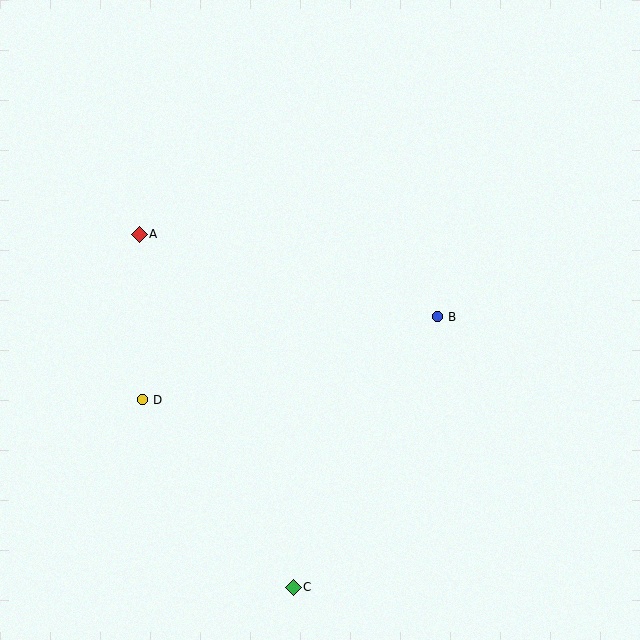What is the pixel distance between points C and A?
The distance between C and A is 385 pixels.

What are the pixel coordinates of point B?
Point B is at (438, 317).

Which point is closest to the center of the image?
Point B at (438, 317) is closest to the center.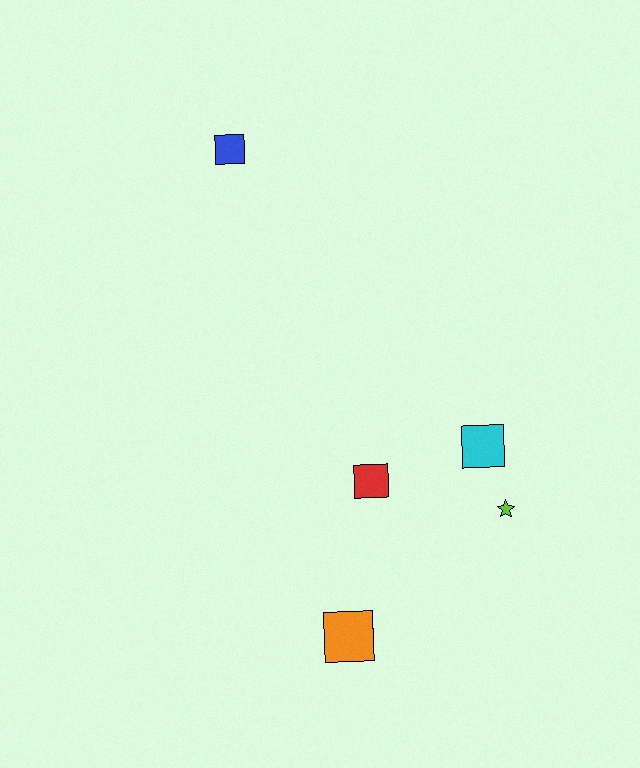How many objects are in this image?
There are 5 objects.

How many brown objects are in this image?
There are no brown objects.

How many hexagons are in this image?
There are no hexagons.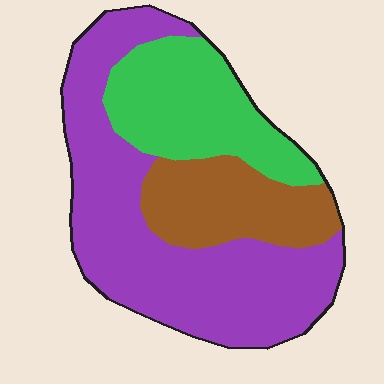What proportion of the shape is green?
Green takes up about one quarter (1/4) of the shape.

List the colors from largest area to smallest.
From largest to smallest: purple, green, brown.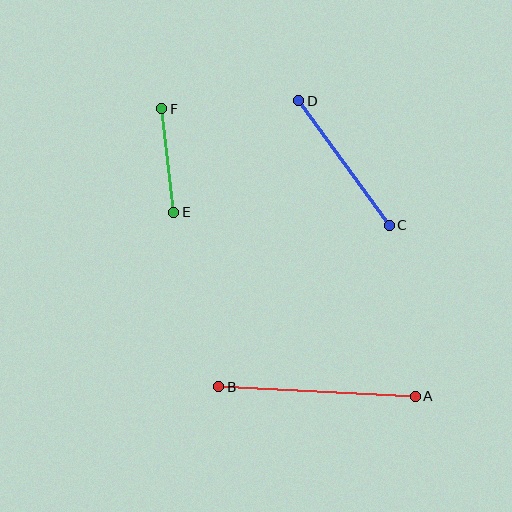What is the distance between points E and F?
The distance is approximately 104 pixels.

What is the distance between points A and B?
The distance is approximately 197 pixels.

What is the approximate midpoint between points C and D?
The midpoint is at approximately (344, 163) pixels.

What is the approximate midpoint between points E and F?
The midpoint is at approximately (168, 161) pixels.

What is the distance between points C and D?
The distance is approximately 153 pixels.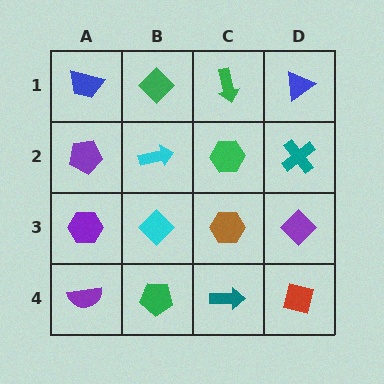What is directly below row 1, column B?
A cyan arrow.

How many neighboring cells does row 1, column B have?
3.